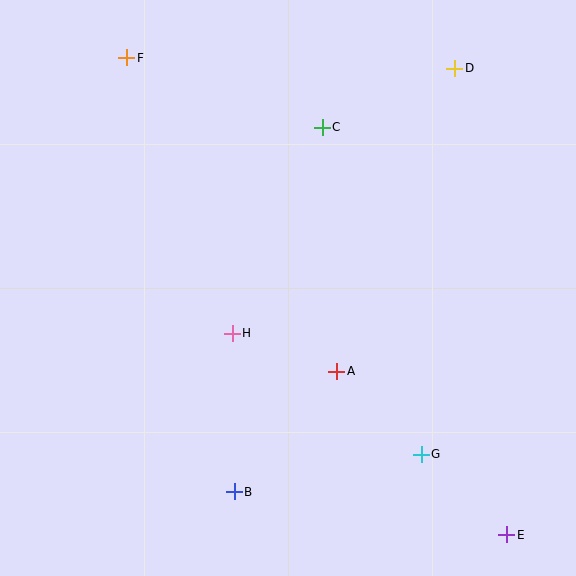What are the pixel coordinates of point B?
Point B is at (234, 492).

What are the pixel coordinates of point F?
Point F is at (127, 58).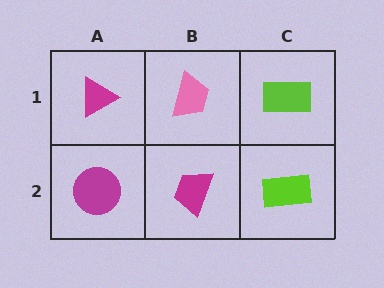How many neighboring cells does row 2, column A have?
2.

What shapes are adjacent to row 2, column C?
A lime rectangle (row 1, column C), a magenta trapezoid (row 2, column B).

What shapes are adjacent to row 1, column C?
A lime rectangle (row 2, column C), a pink trapezoid (row 1, column B).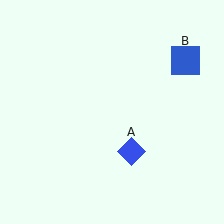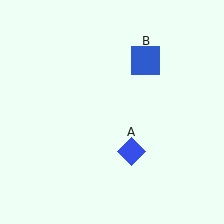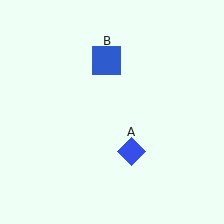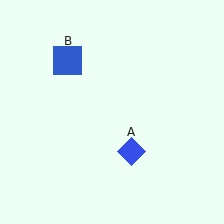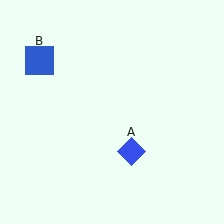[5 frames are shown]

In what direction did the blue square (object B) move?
The blue square (object B) moved left.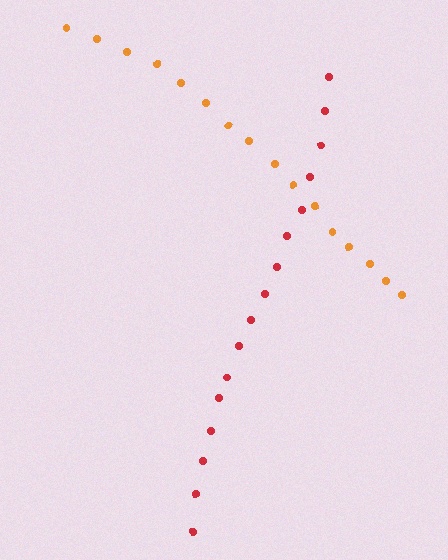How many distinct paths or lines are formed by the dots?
There are 2 distinct paths.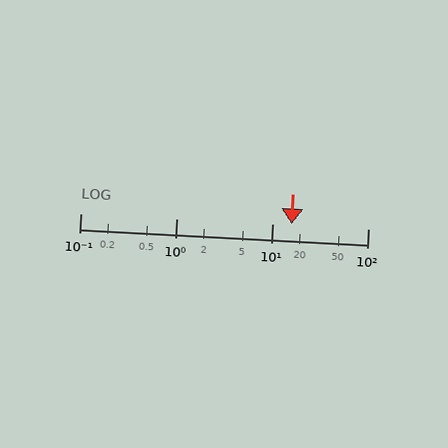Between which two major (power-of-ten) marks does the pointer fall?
The pointer is between 10 and 100.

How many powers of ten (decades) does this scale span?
The scale spans 3 decades, from 0.1 to 100.